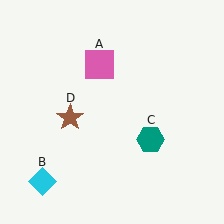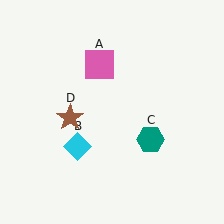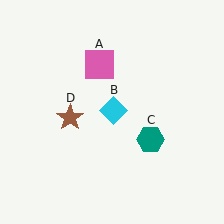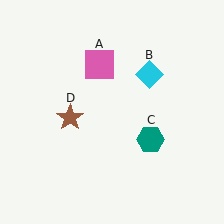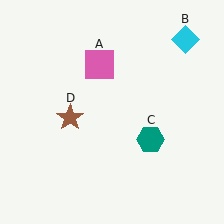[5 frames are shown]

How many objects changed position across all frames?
1 object changed position: cyan diamond (object B).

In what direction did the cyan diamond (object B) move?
The cyan diamond (object B) moved up and to the right.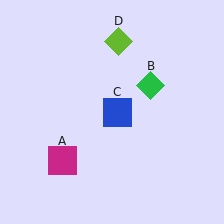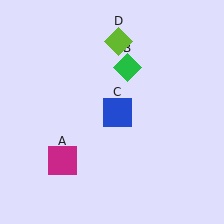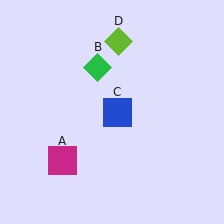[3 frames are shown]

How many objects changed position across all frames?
1 object changed position: green diamond (object B).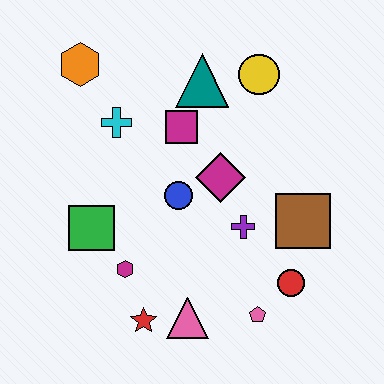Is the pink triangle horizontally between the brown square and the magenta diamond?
No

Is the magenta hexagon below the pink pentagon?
No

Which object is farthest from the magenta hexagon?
The yellow circle is farthest from the magenta hexagon.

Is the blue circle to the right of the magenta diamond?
No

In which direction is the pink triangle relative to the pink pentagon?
The pink triangle is to the left of the pink pentagon.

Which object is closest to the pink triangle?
The red star is closest to the pink triangle.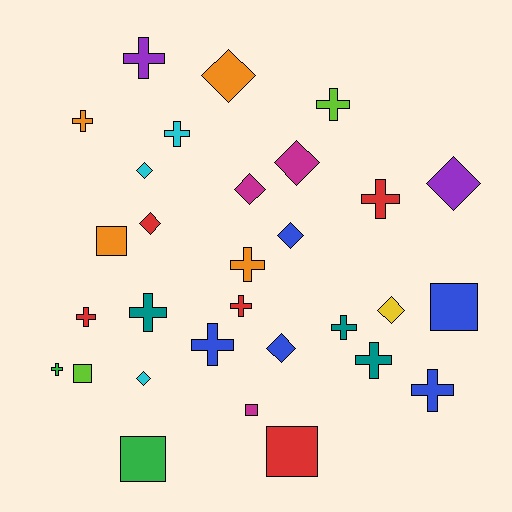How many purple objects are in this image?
There are 2 purple objects.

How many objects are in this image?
There are 30 objects.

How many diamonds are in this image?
There are 10 diamonds.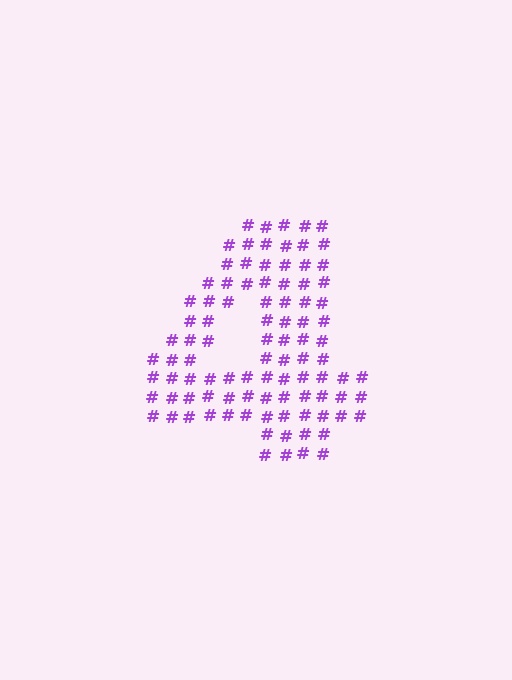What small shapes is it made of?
It is made of small hash symbols.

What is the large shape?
The large shape is the digit 4.